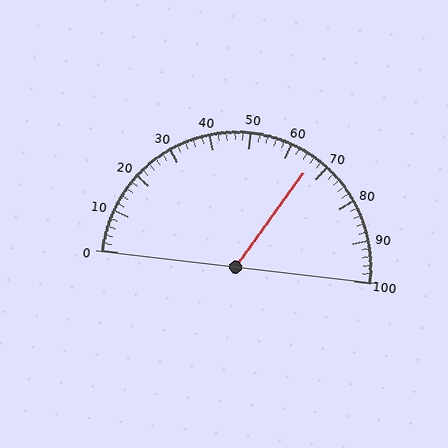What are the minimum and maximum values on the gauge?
The gauge ranges from 0 to 100.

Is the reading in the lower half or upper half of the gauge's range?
The reading is in the upper half of the range (0 to 100).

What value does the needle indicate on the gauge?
The needle indicates approximately 66.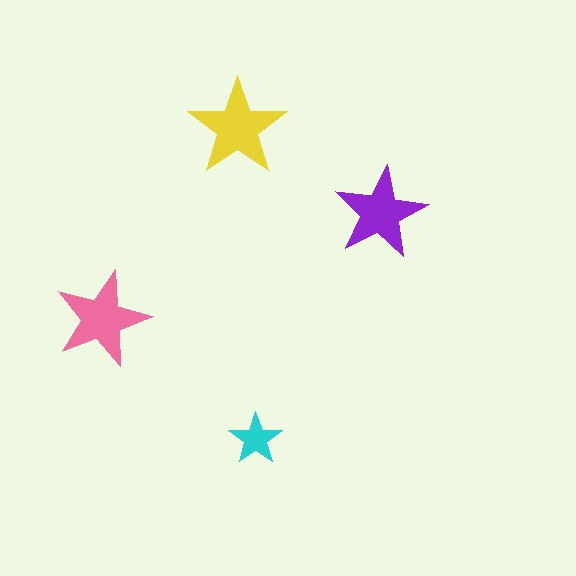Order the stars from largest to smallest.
the yellow one, the pink one, the purple one, the cyan one.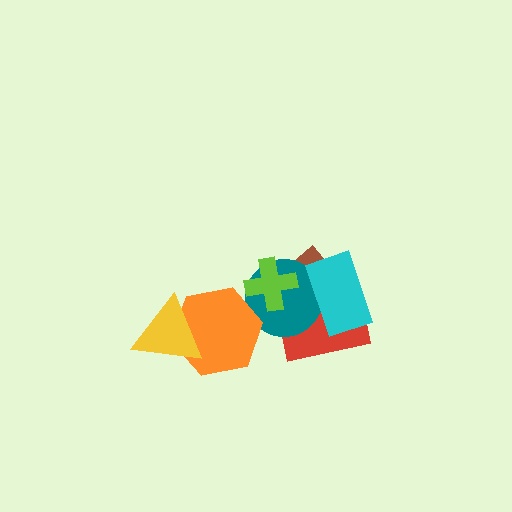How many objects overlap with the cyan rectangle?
3 objects overlap with the cyan rectangle.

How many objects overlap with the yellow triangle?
1 object overlaps with the yellow triangle.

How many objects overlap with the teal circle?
5 objects overlap with the teal circle.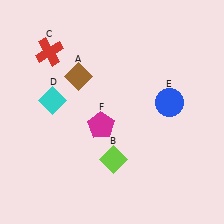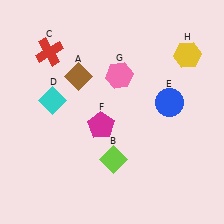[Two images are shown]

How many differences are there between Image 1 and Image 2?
There are 2 differences between the two images.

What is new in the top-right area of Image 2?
A yellow hexagon (H) was added in the top-right area of Image 2.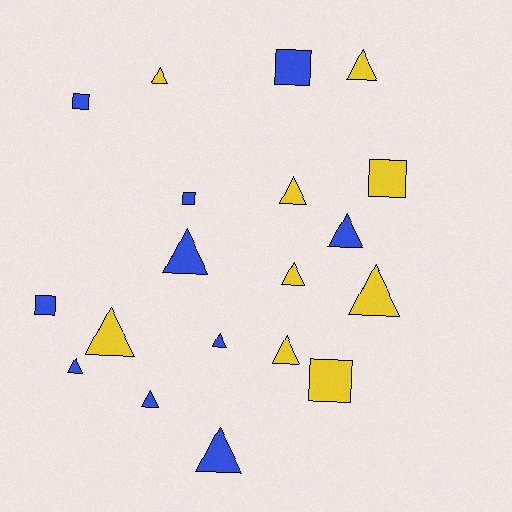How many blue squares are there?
There are 4 blue squares.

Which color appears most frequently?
Blue, with 10 objects.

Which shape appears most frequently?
Triangle, with 13 objects.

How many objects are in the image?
There are 19 objects.